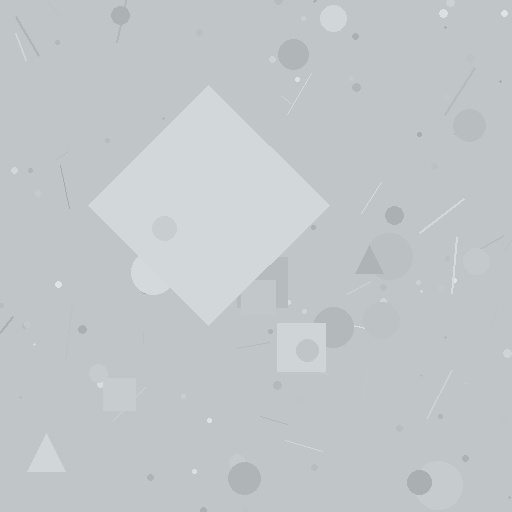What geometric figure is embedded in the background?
A diamond is embedded in the background.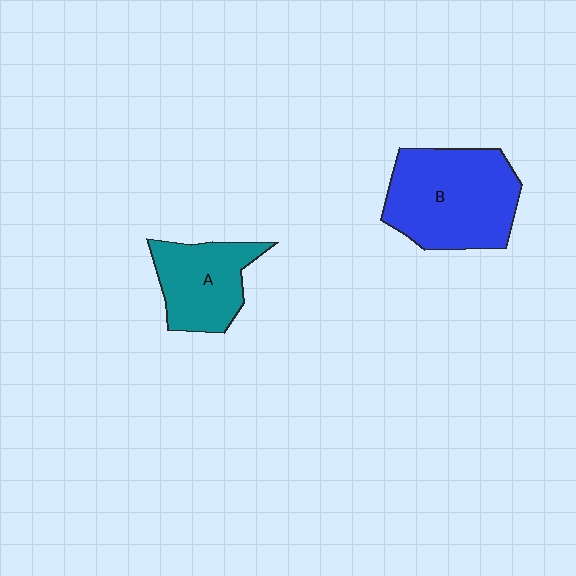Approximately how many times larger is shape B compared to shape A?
Approximately 1.6 times.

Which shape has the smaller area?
Shape A (teal).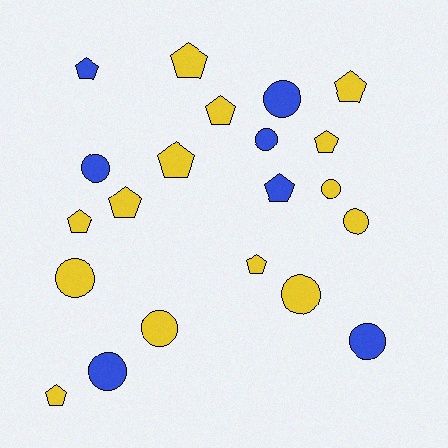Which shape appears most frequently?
Pentagon, with 11 objects.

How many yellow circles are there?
There are 5 yellow circles.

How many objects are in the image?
There are 21 objects.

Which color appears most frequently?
Yellow, with 14 objects.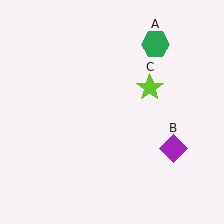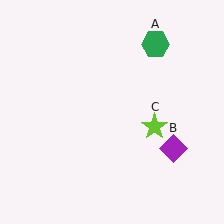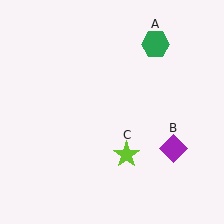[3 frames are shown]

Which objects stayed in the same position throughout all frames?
Green hexagon (object A) and purple diamond (object B) remained stationary.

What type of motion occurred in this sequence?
The lime star (object C) rotated clockwise around the center of the scene.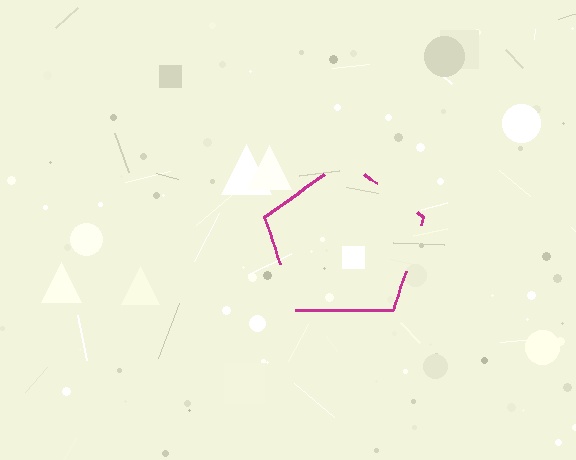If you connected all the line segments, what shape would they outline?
They would outline a pentagon.